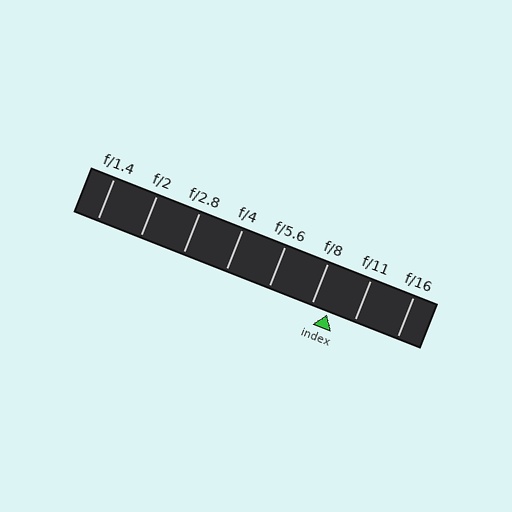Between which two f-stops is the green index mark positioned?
The index mark is between f/8 and f/11.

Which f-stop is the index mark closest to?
The index mark is closest to f/8.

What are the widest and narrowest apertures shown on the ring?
The widest aperture shown is f/1.4 and the narrowest is f/16.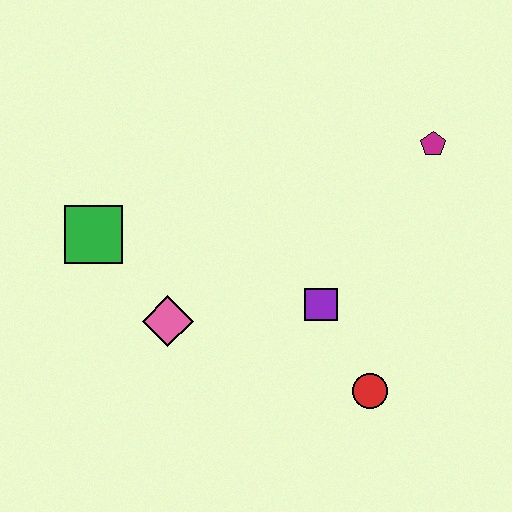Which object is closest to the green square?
The pink diamond is closest to the green square.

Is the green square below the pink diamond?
No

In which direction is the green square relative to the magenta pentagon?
The green square is to the left of the magenta pentagon.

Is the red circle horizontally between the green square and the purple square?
No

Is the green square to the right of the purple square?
No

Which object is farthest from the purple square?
The green square is farthest from the purple square.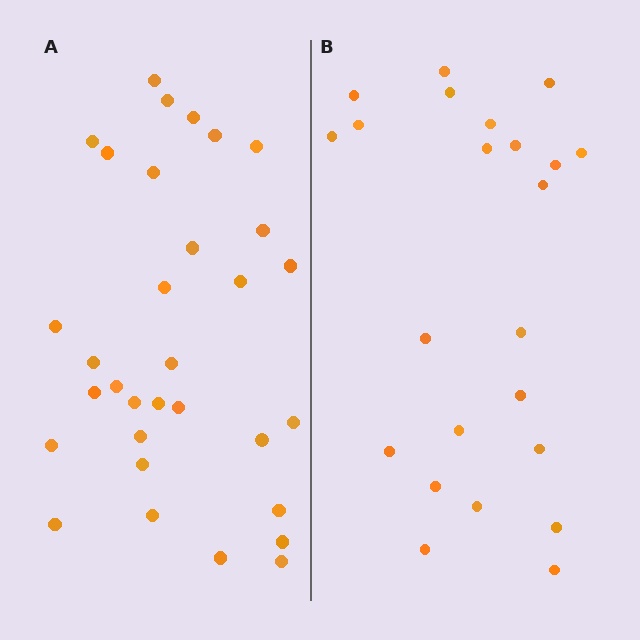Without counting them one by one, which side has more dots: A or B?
Region A (the left region) has more dots.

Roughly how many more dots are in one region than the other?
Region A has roughly 8 or so more dots than region B.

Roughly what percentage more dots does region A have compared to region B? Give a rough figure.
About 40% more.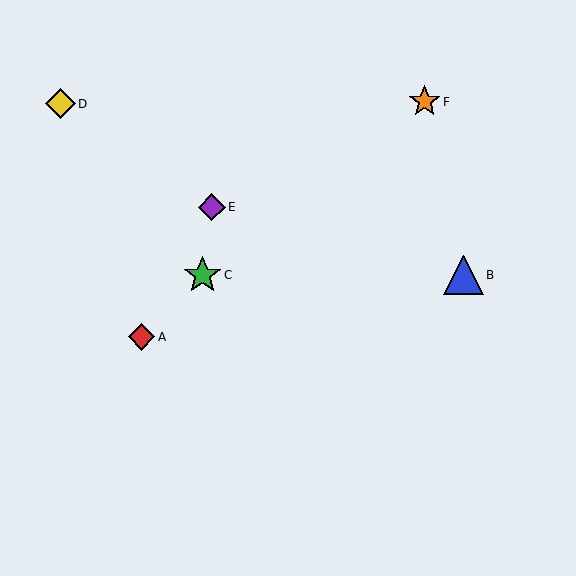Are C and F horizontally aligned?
No, C is at y≈275 and F is at y≈102.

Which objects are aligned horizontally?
Objects B, C are aligned horizontally.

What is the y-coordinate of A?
Object A is at y≈337.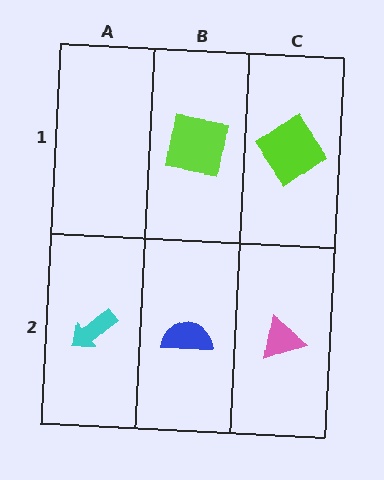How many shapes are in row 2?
3 shapes.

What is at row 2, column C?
A pink triangle.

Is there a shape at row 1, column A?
No, that cell is empty.